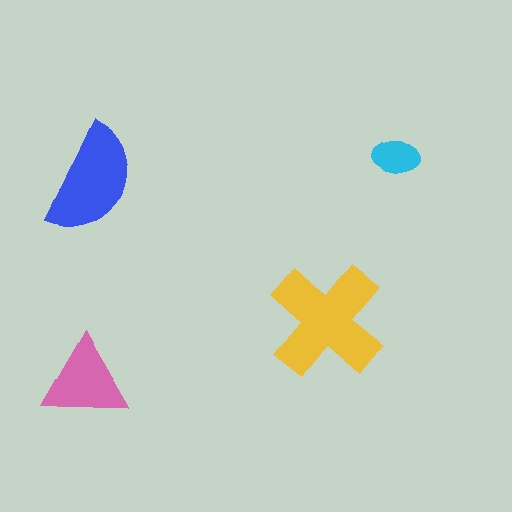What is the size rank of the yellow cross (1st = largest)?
1st.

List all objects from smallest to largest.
The cyan ellipse, the pink triangle, the blue semicircle, the yellow cross.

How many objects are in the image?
There are 4 objects in the image.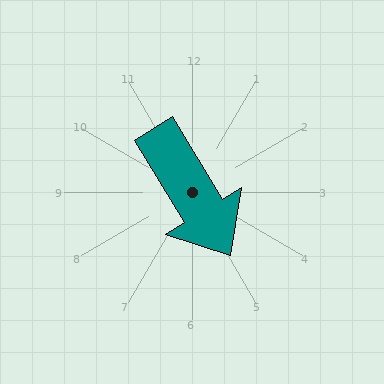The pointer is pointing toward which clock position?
Roughly 5 o'clock.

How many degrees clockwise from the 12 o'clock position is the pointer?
Approximately 149 degrees.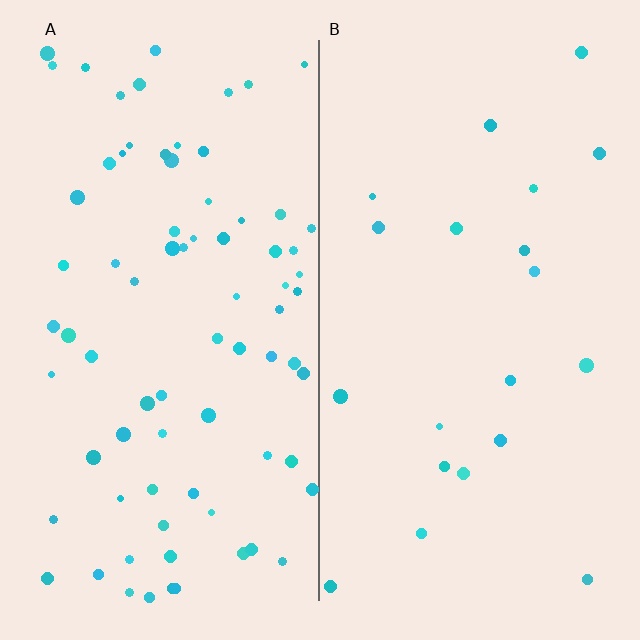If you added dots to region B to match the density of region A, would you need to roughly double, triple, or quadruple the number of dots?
Approximately quadruple.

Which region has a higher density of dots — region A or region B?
A (the left).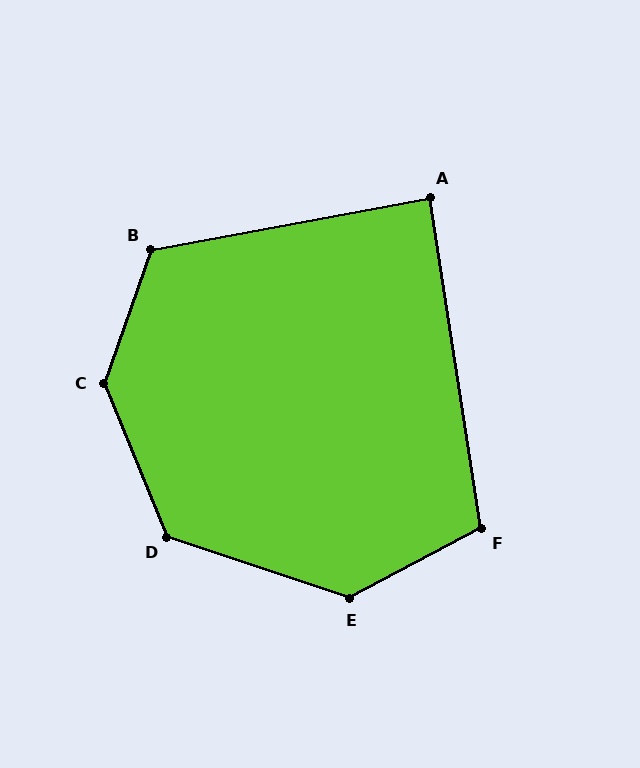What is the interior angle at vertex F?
Approximately 109 degrees (obtuse).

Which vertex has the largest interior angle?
C, at approximately 138 degrees.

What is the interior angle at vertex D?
Approximately 131 degrees (obtuse).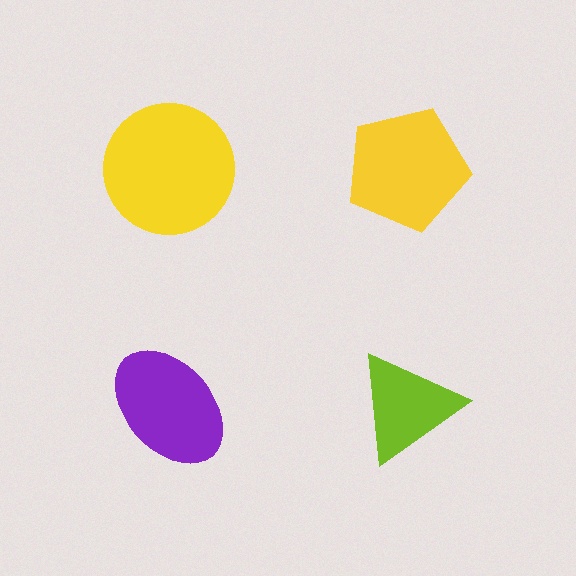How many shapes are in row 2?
2 shapes.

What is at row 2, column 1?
A purple ellipse.